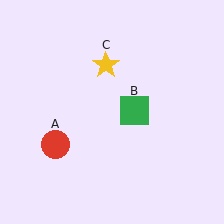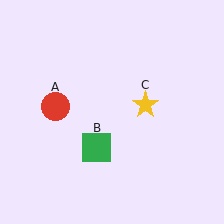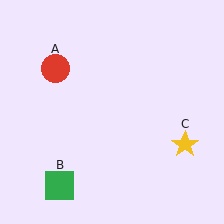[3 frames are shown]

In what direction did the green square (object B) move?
The green square (object B) moved down and to the left.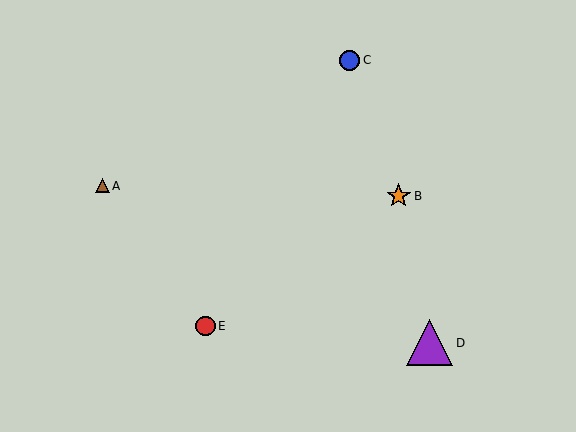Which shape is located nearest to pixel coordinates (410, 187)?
The orange star (labeled B) at (399, 196) is nearest to that location.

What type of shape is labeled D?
Shape D is a purple triangle.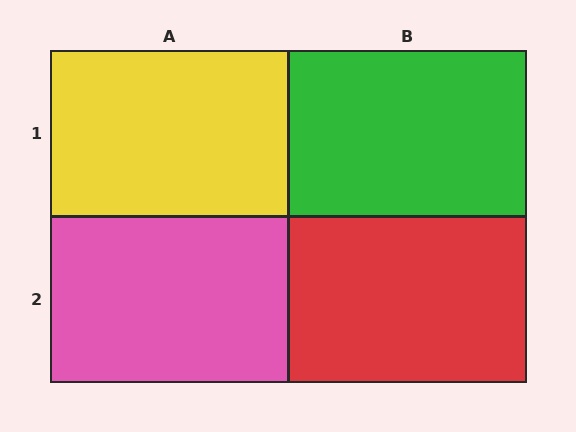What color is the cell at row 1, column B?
Green.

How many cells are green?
1 cell is green.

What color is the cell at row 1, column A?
Yellow.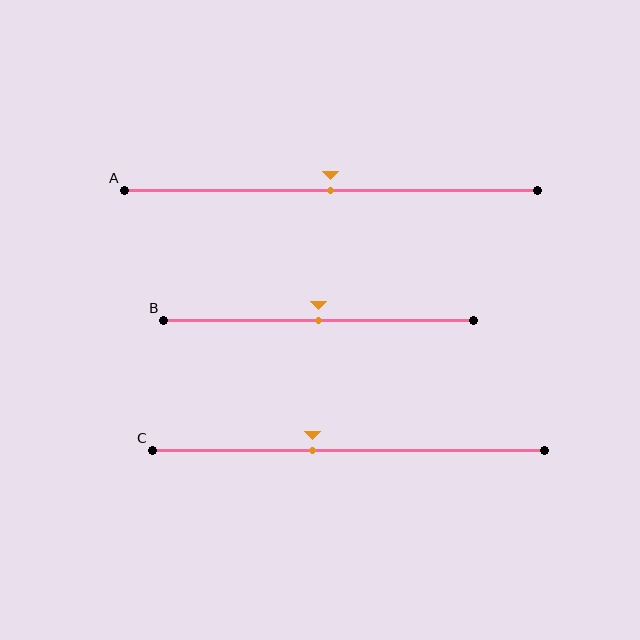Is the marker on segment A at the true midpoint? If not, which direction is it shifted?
Yes, the marker on segment A is at the true midpoint.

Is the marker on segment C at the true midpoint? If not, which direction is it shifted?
No, the marker on segment C is shifted to the left by about 9% of the segment length.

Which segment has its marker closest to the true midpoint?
Segment A has its marker closest to the true midpoint.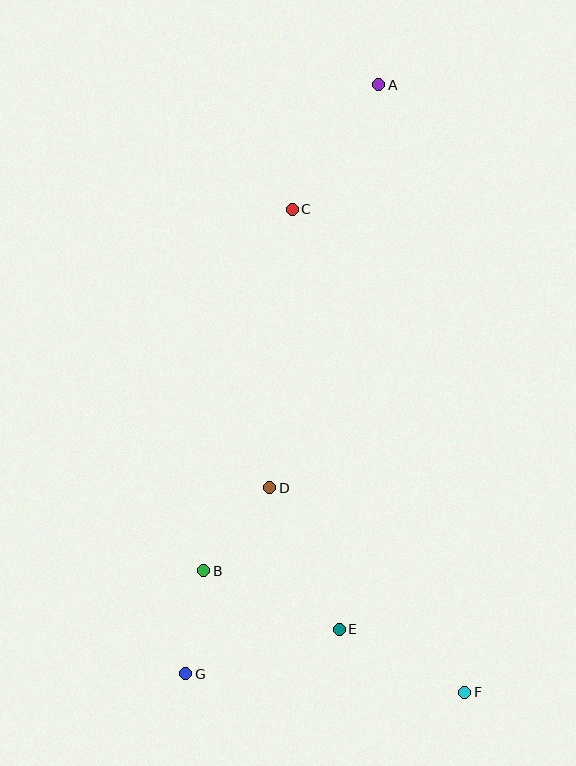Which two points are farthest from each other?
Points A and G are farthest from each other.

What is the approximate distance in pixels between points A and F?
The distance between A and F is approximately 614 pixels.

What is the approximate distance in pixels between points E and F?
The distance between E and F is approximately 140 pixels.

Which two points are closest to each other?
Points B and G are closest to each other.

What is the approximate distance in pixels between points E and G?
The distance between E and G is approximately 160 pixels.